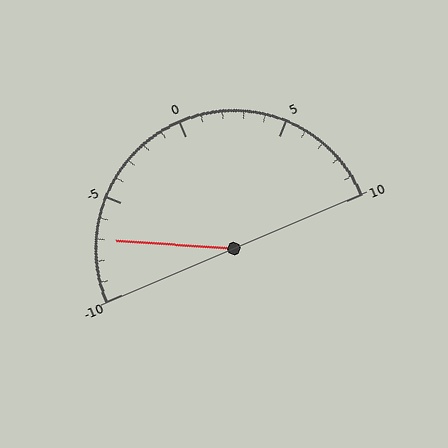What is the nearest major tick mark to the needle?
The nearest major tick mark is -5.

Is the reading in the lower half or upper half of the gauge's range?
The reading is in the lower half of the range (-10 to 10).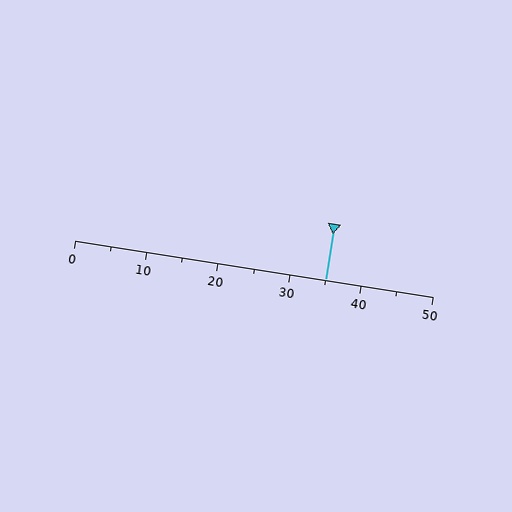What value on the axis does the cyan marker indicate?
The marker indicates approximately 35.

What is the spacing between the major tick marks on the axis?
The major ticks are spaced 10 apart.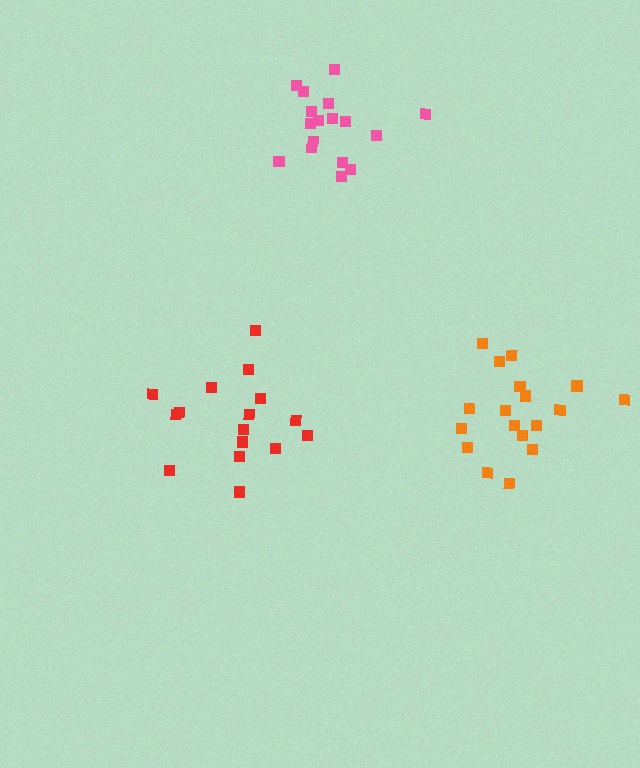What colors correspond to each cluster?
The clusters are colored: orange, red, pink.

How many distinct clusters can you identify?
There are 3 distinct clusters.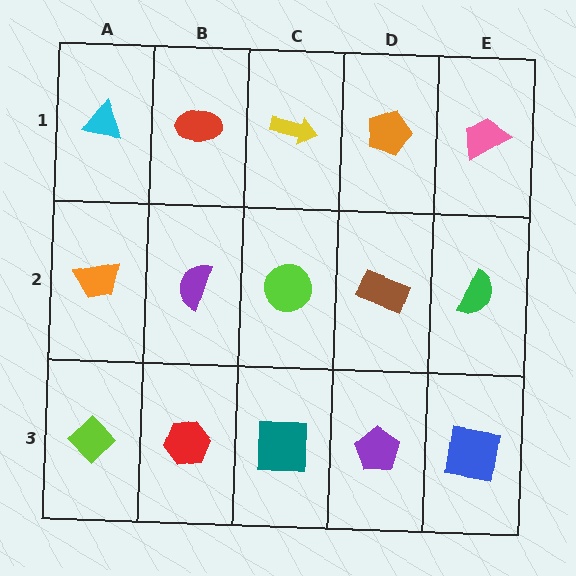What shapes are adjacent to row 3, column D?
A brown rectangle (row 2, column D), a teal square (row 3, column C), a blue square (row 3, column E).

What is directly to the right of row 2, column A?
A purple semicircle.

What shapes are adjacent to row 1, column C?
A lime circle (row 2, column C), a red ellipse (row 1, column B), an orange pentagon (row 1, column D).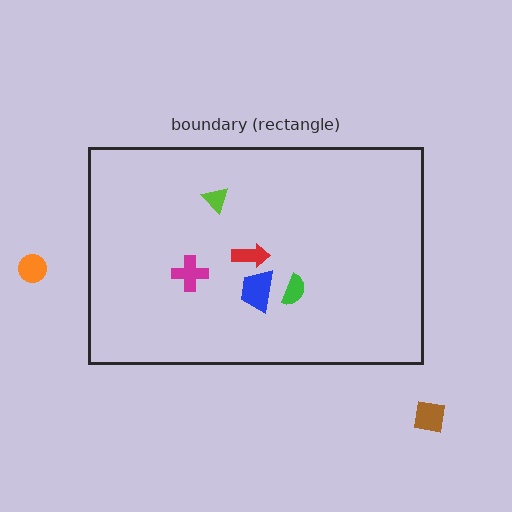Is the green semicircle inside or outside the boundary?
Inside.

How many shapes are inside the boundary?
5 inside, 2 outside.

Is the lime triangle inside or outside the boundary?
Inside.